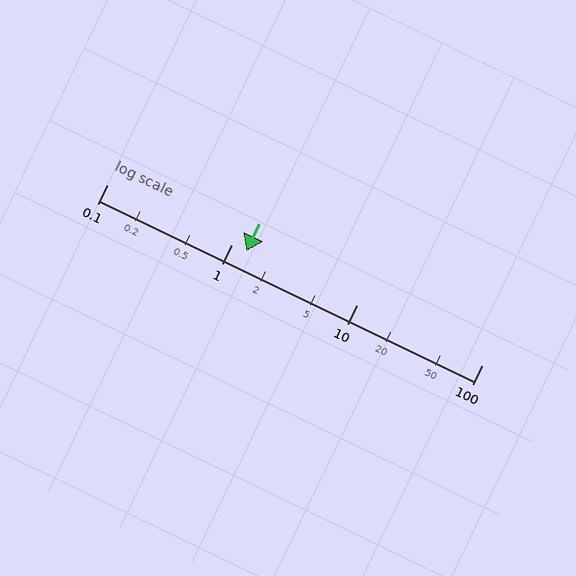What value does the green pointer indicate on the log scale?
The pointer indicates approximately 1.3.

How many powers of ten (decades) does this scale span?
The scale spans 3 decades, from 0.1 to 100.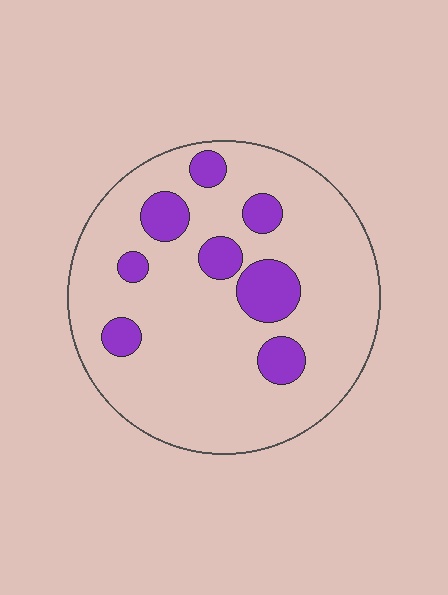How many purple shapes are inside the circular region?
8.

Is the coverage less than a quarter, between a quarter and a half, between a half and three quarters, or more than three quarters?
Less than a quarter.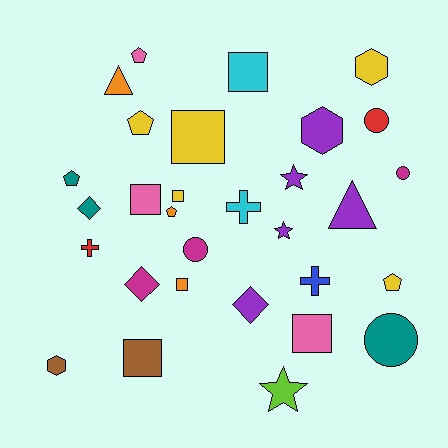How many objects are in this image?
There are 30 objects.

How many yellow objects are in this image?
There are 5 yellow objects.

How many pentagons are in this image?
There are 5 pentagons.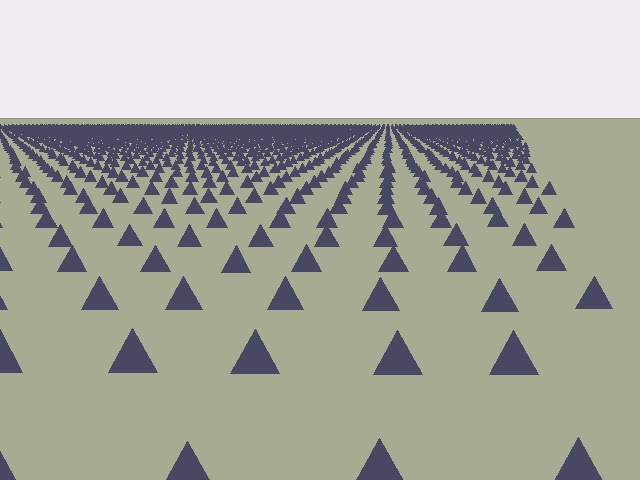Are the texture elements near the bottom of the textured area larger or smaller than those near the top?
Larger. Near the bottom, elements are closer to the viewer and appear at a bigger on-screen size.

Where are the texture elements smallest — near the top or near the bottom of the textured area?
Near the top.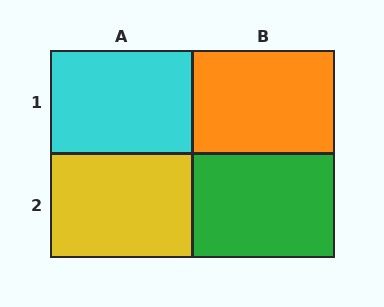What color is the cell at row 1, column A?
Cyan.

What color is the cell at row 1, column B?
Orange.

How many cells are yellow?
1 cell is yellow.